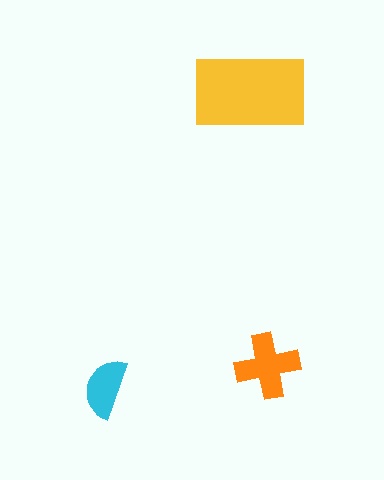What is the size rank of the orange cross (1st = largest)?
2nd.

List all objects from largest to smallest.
The yellow rectangle, the orange cross, the cyan semicircle.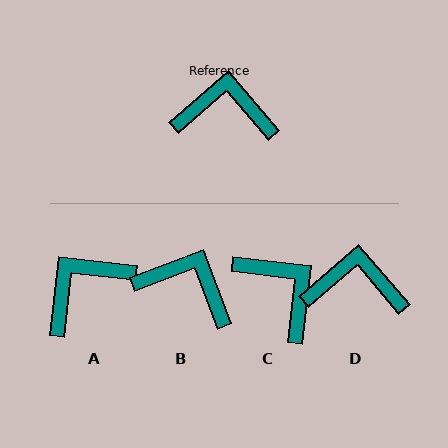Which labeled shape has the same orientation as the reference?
D.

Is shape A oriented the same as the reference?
No, it is off by about 43 degrees.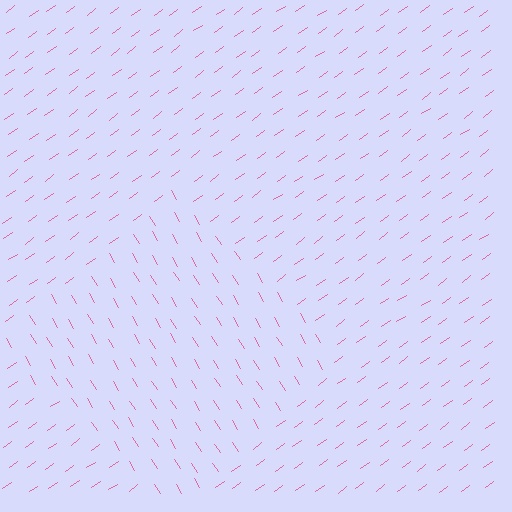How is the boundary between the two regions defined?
The boundary is defined purely by a change in line orientation (approximately 86 degrees difference). All lines are the same color and thickness.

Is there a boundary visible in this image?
Yes, there is a texture boundary formed by a change in line orientation.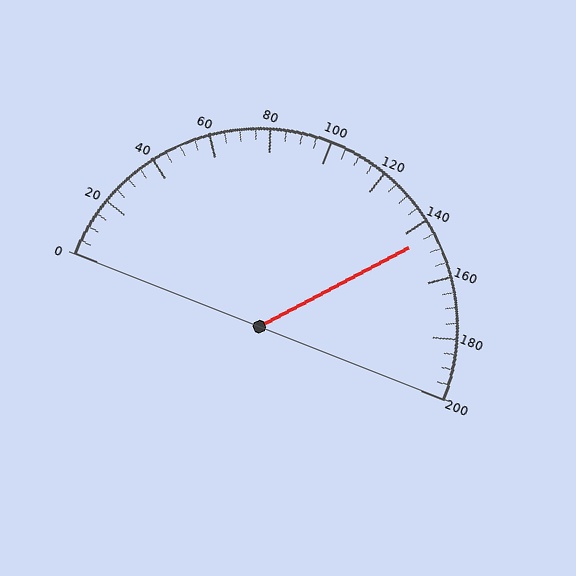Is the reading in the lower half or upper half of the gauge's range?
The reading is in the upper half of the range (0 to 200).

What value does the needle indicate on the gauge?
The needle indicates approximately 145.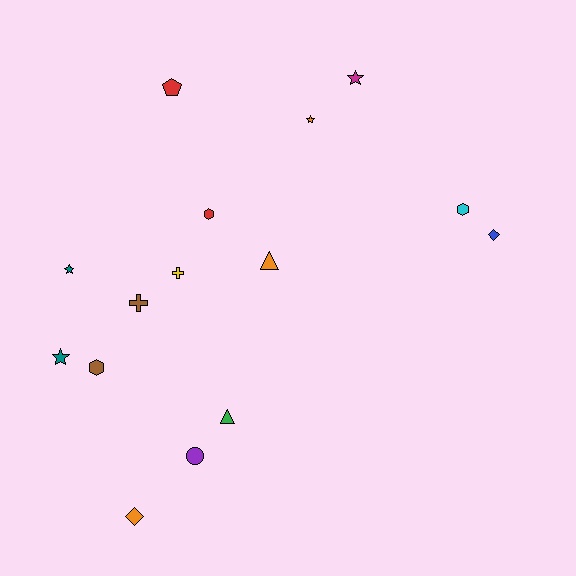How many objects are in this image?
There are 15 objects.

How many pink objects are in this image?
There are no pink objects.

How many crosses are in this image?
There are 2 crosses.